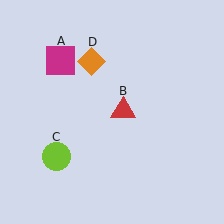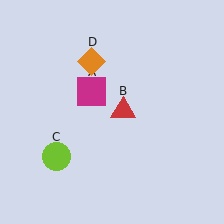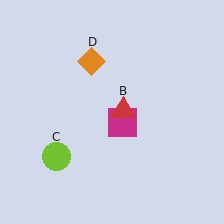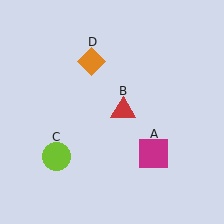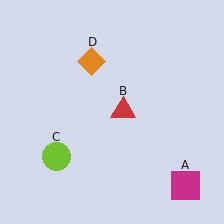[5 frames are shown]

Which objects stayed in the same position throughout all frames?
Red triangle (object B) and lime circle (object C) and orange diamond (object D) remained stationary.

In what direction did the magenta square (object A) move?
The magenta square (object A) moved down and to the right.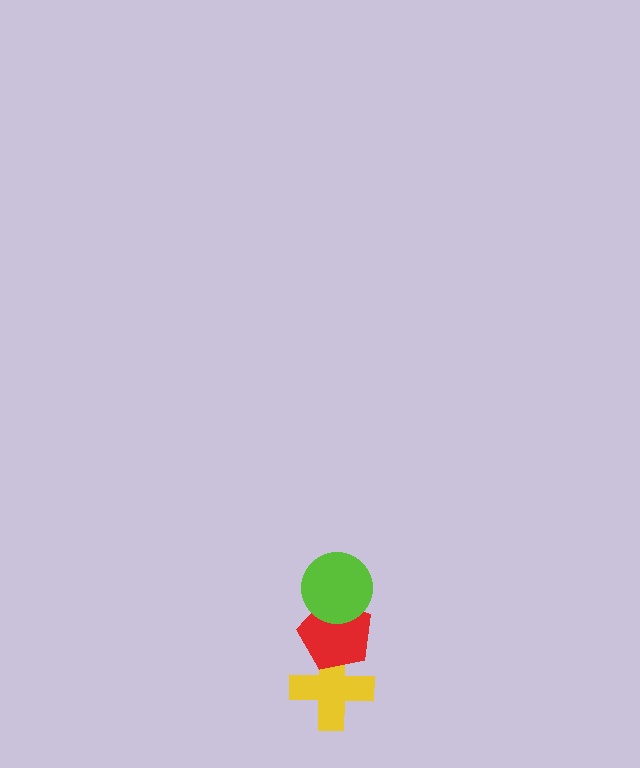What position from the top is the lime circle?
The lime circle is 1st from the top.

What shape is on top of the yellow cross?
The red pentagon is on top of the yellow cross.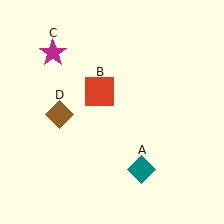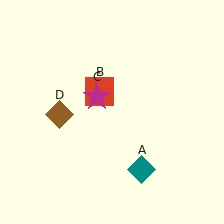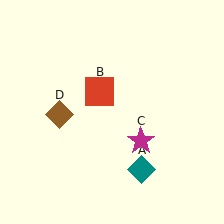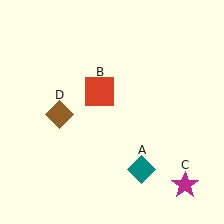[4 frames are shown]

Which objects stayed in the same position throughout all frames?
Teal diamond (object A) and red square (object B) and brown diamond (object D) remained stationary.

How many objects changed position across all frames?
1 object changed position: magenta star (object C).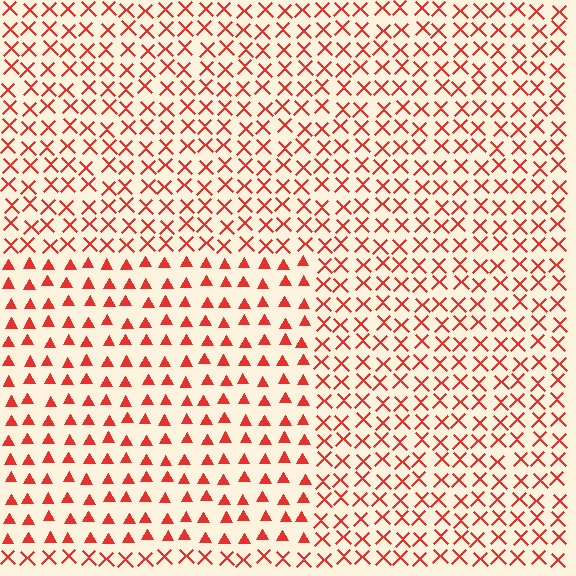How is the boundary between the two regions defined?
The boundary is defined by a change in element shape: triangles inside vs. X marks outside. All elements share the same color and spacing.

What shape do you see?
I see a rectangle.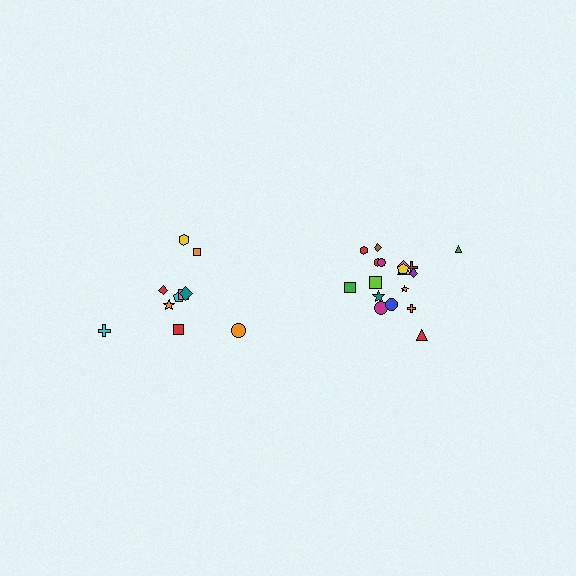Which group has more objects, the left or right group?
The right group.